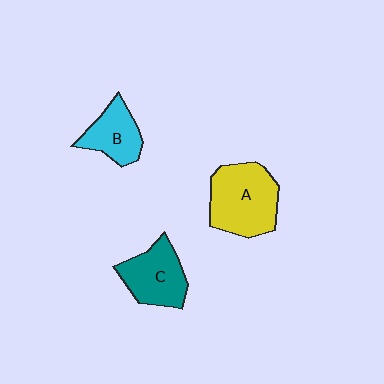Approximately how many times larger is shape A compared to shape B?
Approximately 1.7 times.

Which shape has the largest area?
Shape A (yellow).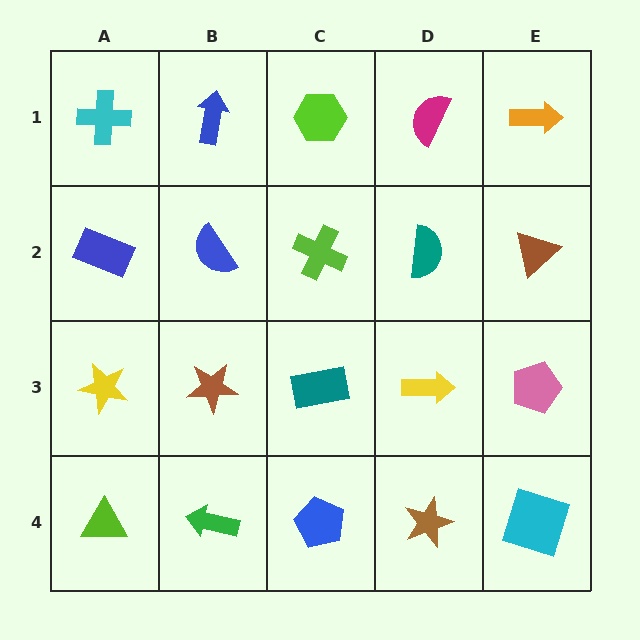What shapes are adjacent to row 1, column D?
A teal semicircle (row 2, column D), a lime hexagon (row 1, column C), an orange arrow (row 1, column E).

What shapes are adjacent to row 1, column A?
A blue rectangle (row 2, column A), a blue arrow (row 1, column B).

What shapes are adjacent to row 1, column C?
A lime cross (row 2, column C), a blue arrow (row 1, column B), a magenta semicircle (row 1, column D).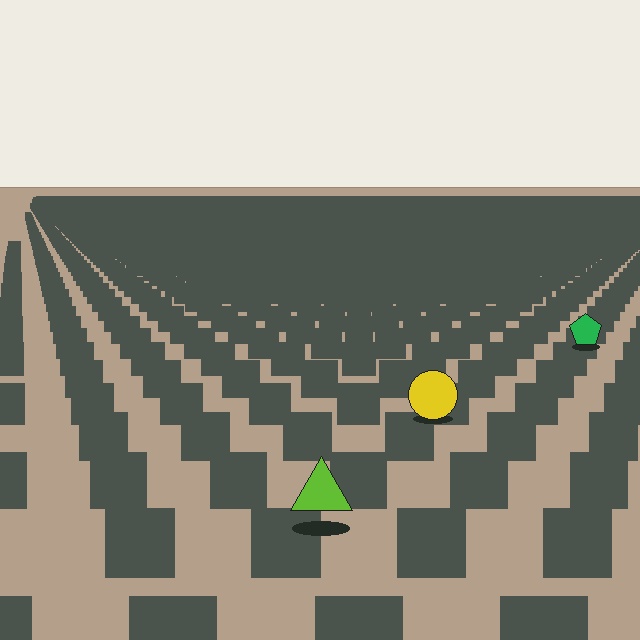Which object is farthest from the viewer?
The green pentagon is farthest from the viewer. It appears smaller and the ground texture around it is denser.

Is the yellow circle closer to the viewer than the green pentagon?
Yes. The yellow circle is closer — you can tell from the texture gradient: the ground texture is coarser near it.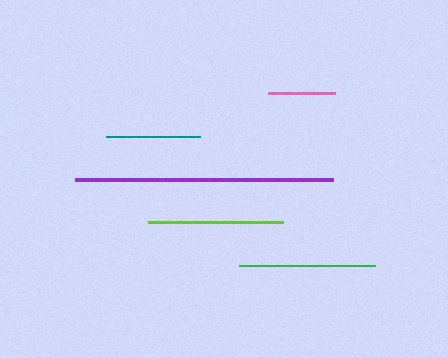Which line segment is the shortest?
The pink line is the shortest at approximately 67 pixels.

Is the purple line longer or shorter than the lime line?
The purple line is longer than the lime line.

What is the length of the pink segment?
The pink segment is approximately 67 pixels long.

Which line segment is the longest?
The purple line is the longest at approximately 258 pixels.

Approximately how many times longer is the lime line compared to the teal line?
The lime line is approximately 1.4 times the length of the teal line.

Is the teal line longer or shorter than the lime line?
The lime line is longer than the teal line.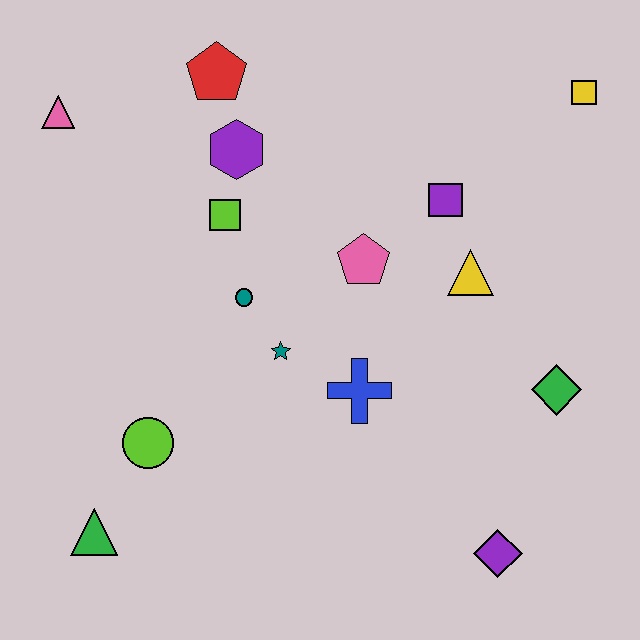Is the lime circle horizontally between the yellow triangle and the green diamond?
No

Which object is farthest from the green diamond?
The pink triangle is farthest from the green diamond.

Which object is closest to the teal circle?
The teal star is closest to the teal circle.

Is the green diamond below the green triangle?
No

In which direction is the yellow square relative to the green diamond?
The yellow square is above the green diamond.